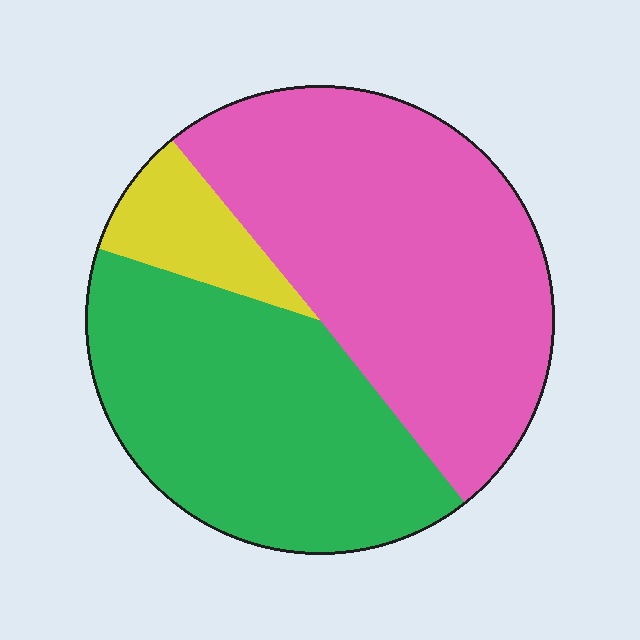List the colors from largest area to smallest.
From largest to smallest: pink, green, yellow.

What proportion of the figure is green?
Green takes up between a third and a half of the figure.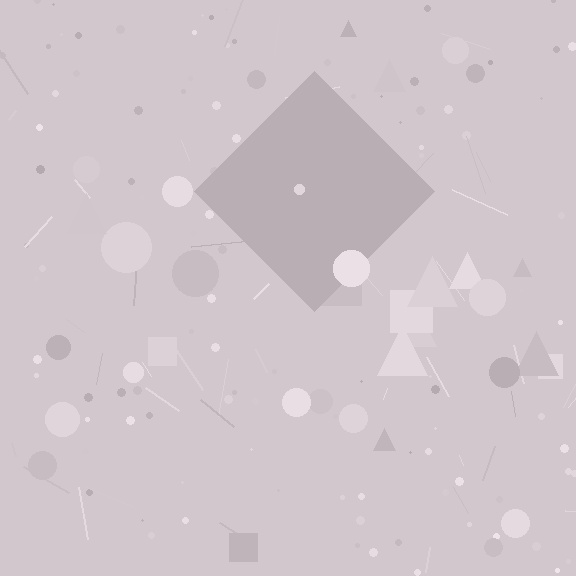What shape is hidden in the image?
A diamond is hidden in the image.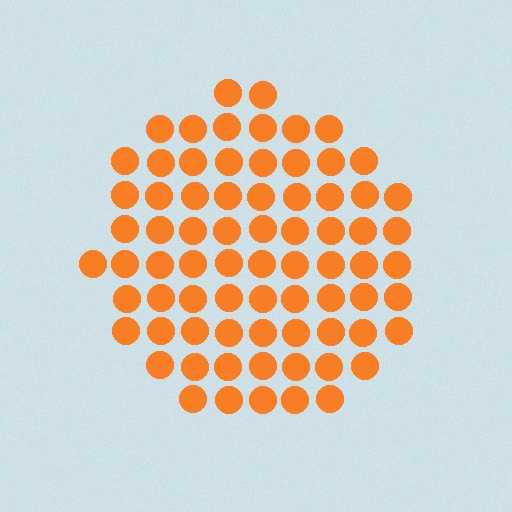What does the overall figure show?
The overall figure shows a circle.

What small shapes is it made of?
It is made of small circles.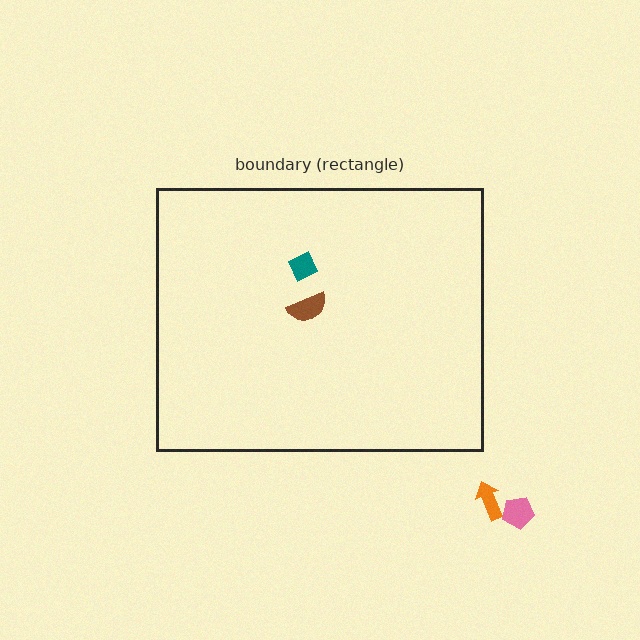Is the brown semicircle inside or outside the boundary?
Inside.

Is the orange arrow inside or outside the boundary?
Outside.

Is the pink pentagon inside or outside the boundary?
Outside.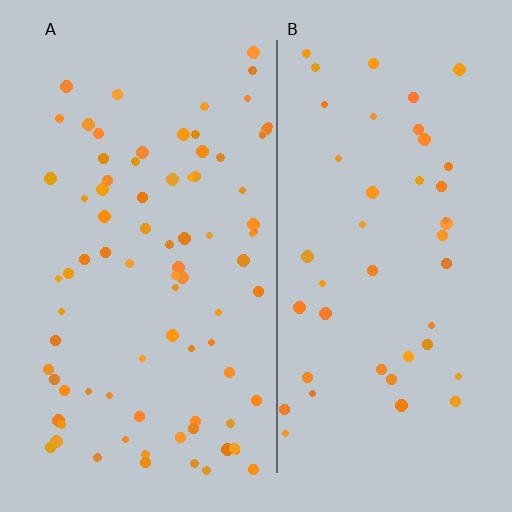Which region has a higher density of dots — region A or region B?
A (the left).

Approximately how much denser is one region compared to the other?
Approximately 1.8× — region A over region B.